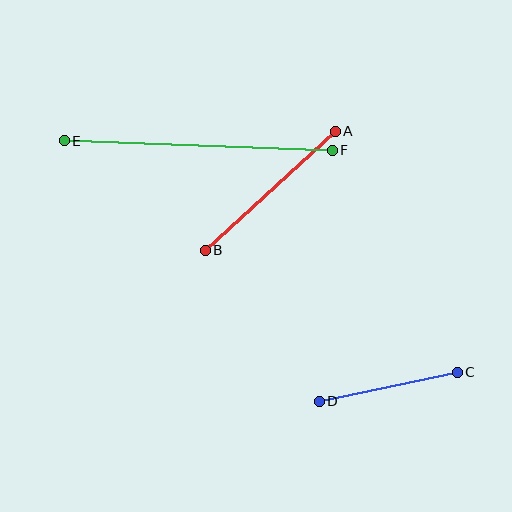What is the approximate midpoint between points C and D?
The midpoint is at approximately (388, 387) pixels.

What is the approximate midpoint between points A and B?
The midpoint is at approximately (270, 191) pixels.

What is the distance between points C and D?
The distance is approximately 141 pixels.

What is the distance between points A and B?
The distance is approximately 176 pixels.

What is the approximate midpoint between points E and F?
The midpoint is at approximately (198, 145) pixels.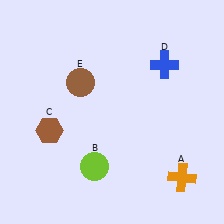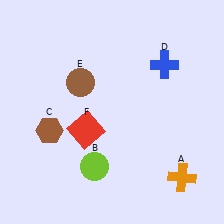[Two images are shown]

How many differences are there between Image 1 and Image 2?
There is 1 difference between the two images.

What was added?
A red square (F) was added in Image 2.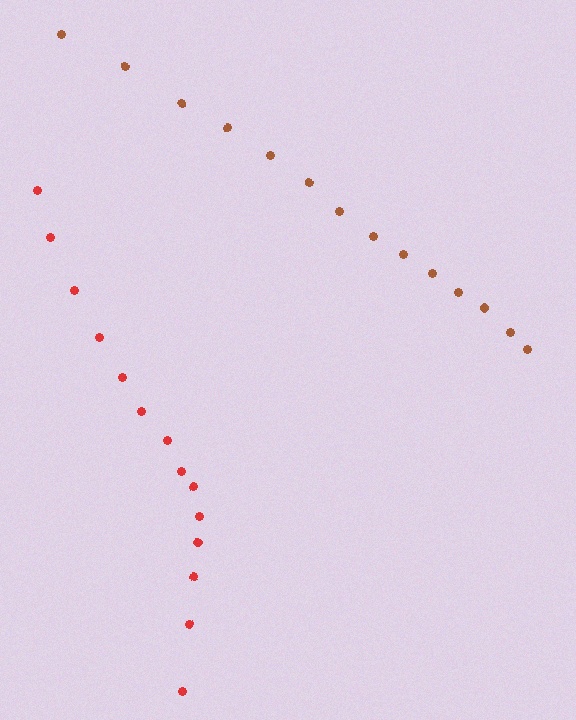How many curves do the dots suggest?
There are 2 distinct paths.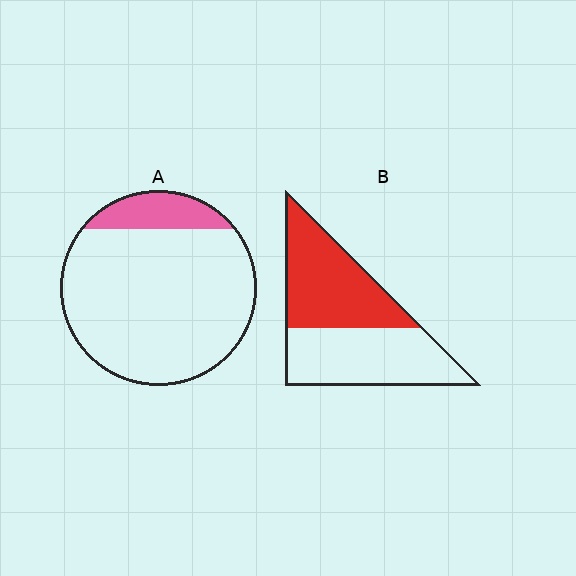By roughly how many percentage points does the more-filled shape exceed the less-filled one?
By roughly 35 percentage points (B over A).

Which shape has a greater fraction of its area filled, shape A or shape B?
Shape B.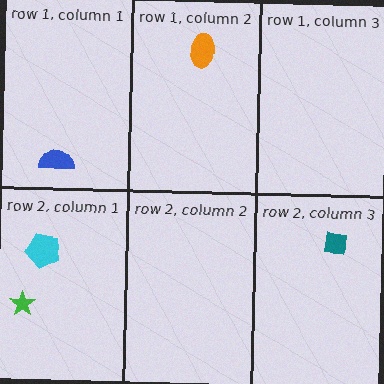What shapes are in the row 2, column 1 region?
The cyan pentagon, the green star.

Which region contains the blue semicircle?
The row 1, column 1 region.